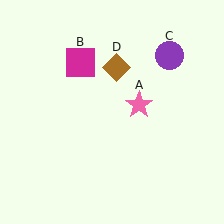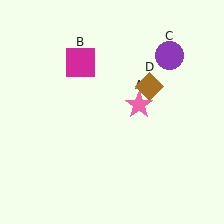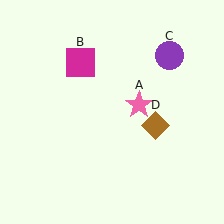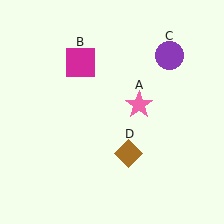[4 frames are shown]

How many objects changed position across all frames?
1 object changed position: brown diamond (object D).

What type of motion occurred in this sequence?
The brown diamond (object D) rotated clockwise around the center of the scene.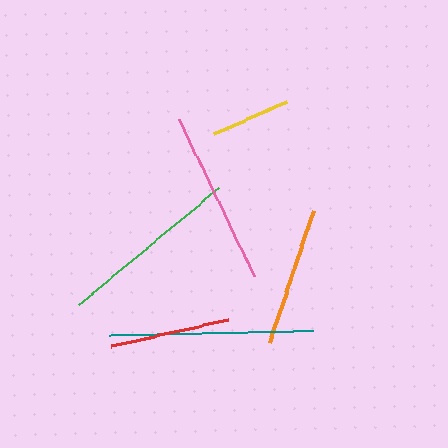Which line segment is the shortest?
The yellow line is the shortest at approximately 80 pixels.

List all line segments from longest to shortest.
From longest to shortest: teal, green, pink, orange, red, yellow.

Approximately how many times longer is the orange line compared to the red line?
The orange line is approximately 1.2 times the length of the red line.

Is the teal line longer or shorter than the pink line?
The teal line is longer than the pink line.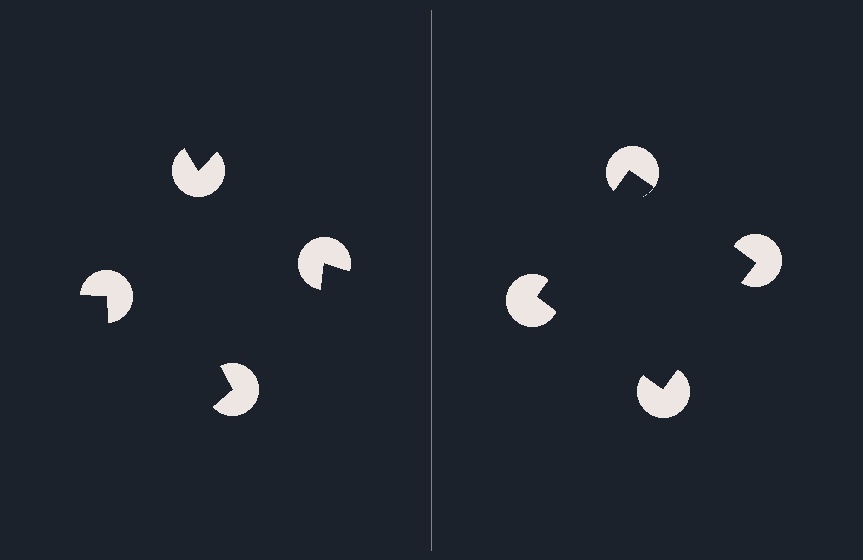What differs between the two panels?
The pac-man discs are positioned identically on both sides; only the wedge orientations differ. On the right they align to a square; on the left they are misaligned.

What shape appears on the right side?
An illusory square.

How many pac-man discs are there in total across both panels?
8 — 4 on each side.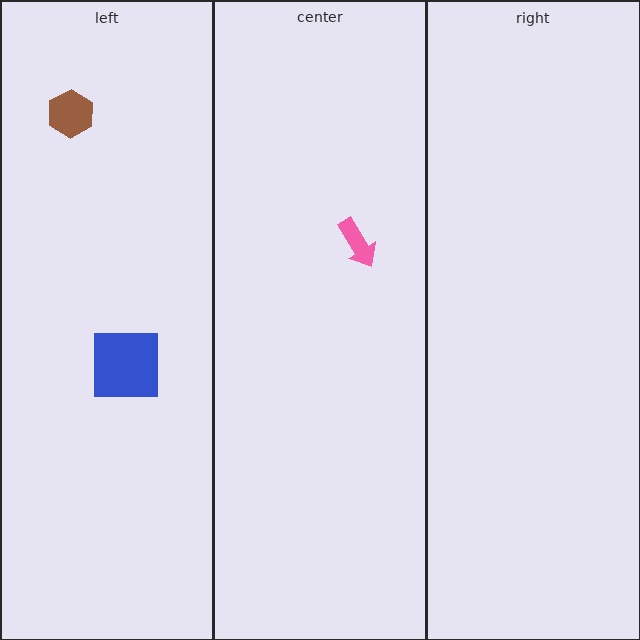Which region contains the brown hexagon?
The left region.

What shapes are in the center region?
The pink arrow.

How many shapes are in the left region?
2.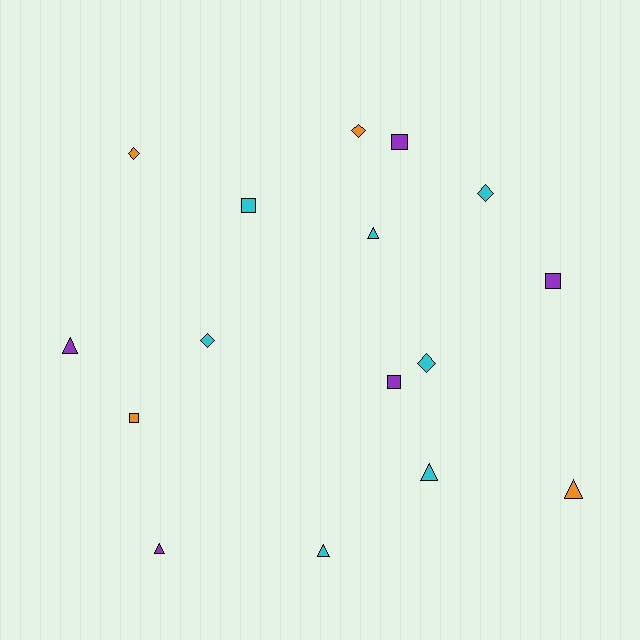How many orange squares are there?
There is 1 orange square.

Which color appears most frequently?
Cyan, with 7 objects.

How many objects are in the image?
There are 16 objects.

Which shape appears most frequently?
Triangle, with 6 objects.